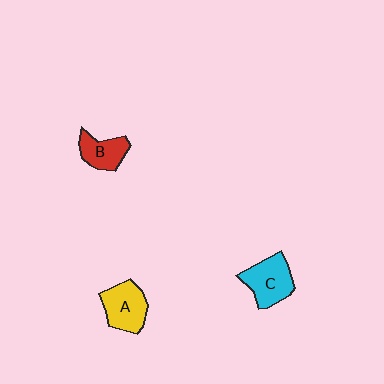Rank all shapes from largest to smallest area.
From largest to smallest: C (cyan), A (yellow), B (red).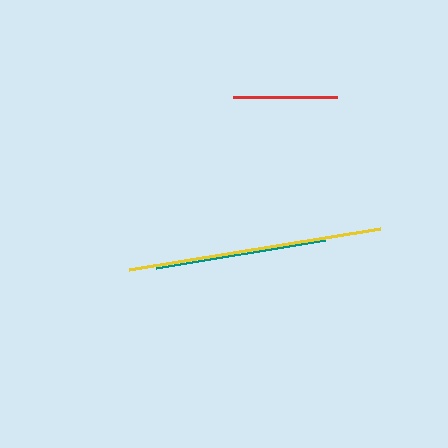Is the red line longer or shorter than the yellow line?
The yellow line is longer than the red line.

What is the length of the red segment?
The red segment is approximately 104 pixels long.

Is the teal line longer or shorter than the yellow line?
The yellow line is longer than the teal line.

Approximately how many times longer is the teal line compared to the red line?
The teal line is approximately 1.6 times the length of the red line.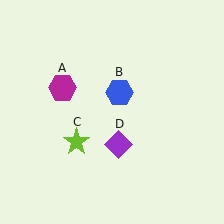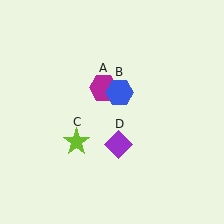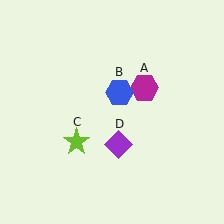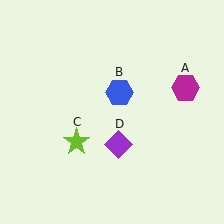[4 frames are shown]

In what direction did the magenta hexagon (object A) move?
The magenta hexagon (object A) moved right.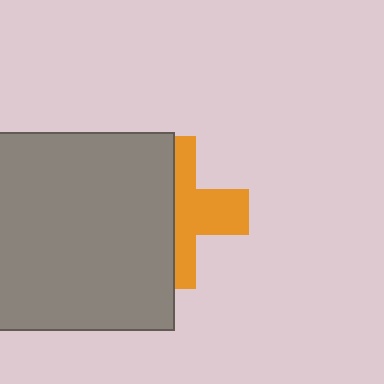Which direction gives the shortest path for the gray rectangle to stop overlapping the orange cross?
Moving left gives the shortest separation.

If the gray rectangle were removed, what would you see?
You would see the complete orange cross.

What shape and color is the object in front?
The object in front is a gray rectangle.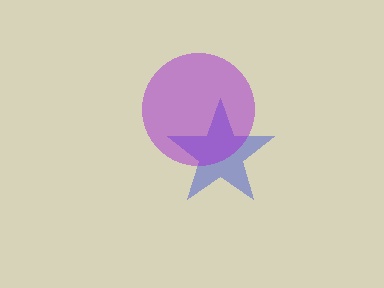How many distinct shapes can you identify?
There are 2 distinct shapes: a blue star, a purple circle.